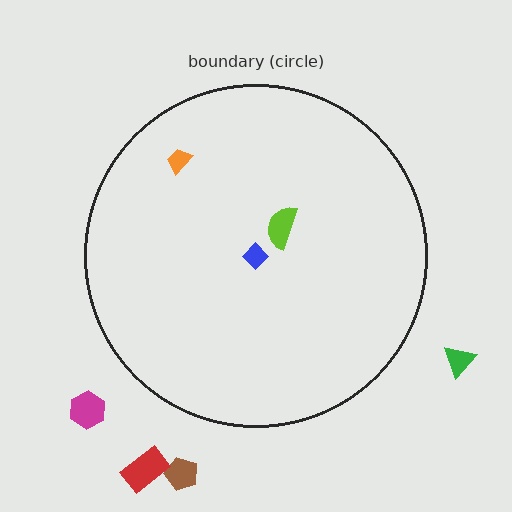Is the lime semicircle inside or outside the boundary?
Inside.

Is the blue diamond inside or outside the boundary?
Inside.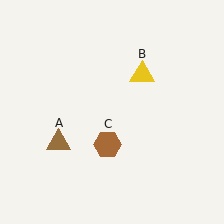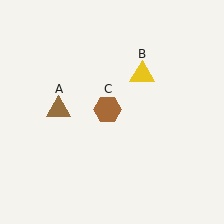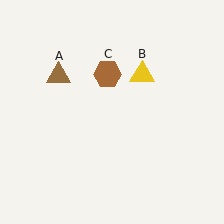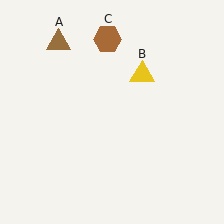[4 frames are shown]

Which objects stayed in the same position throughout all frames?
Yellow triangle (object B) remained stationary.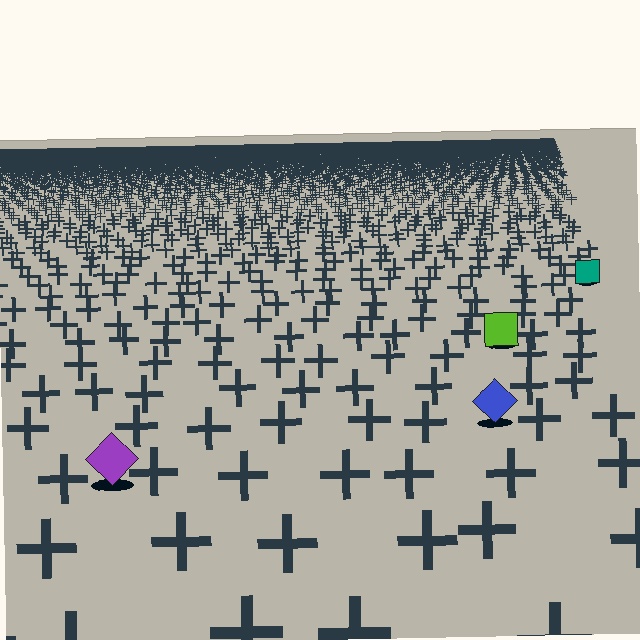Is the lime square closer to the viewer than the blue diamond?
No. The blue diamond is closer — you can tell from the texture gradient: the ground texture is coarser near it.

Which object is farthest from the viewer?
The teal square is farthest from the viewer. It appears smaller and the ground texture around it is denser.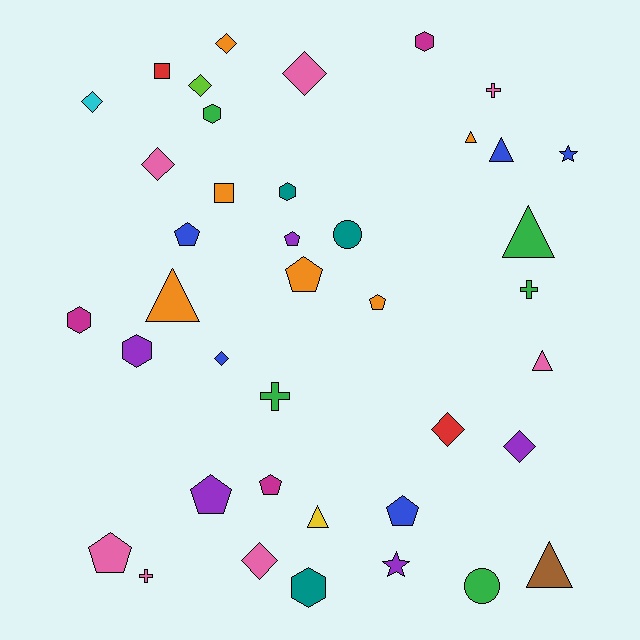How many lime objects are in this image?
There is 1 lime object.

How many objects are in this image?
There are 40 objects.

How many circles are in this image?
There are 2 circles.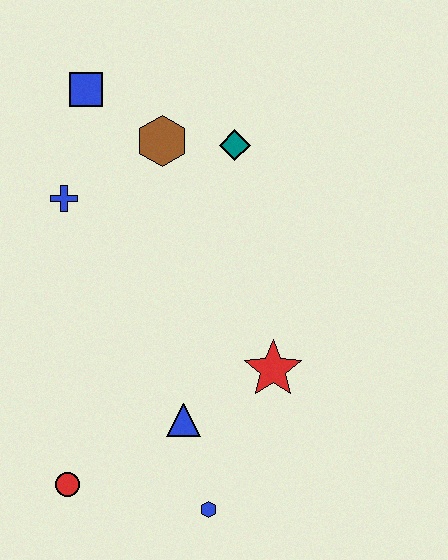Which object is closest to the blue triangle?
The blue hexagon is closest to the blue triangle.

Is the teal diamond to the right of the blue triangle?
Yes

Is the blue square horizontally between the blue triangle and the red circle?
Yes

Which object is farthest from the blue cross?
The blue hexagon is farthest from the blue cross.